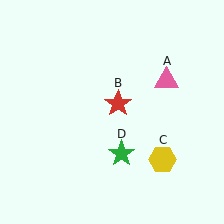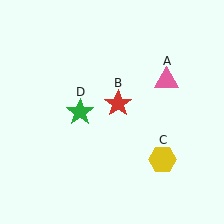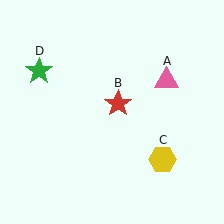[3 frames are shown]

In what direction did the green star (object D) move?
The green star (object D) moved up and to the left.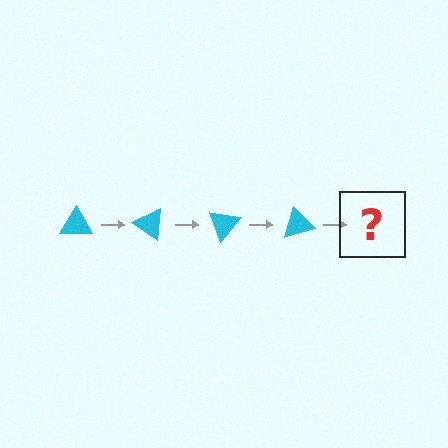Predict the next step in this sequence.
The next step is a cyan triangle rotated 140 degrees.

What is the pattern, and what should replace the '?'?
The pattern is that the triangle rotates 35 degrees each step. The '?' should be a cyan triangle rotated 140 degrees.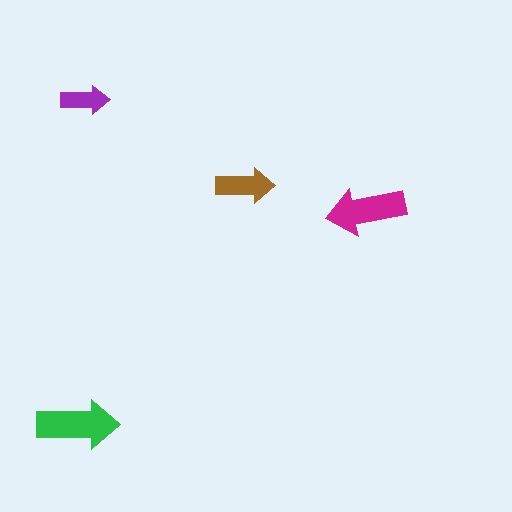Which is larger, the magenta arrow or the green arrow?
The green one.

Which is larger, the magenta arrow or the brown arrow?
The magenta one.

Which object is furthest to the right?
The magenta arrow is rightmost.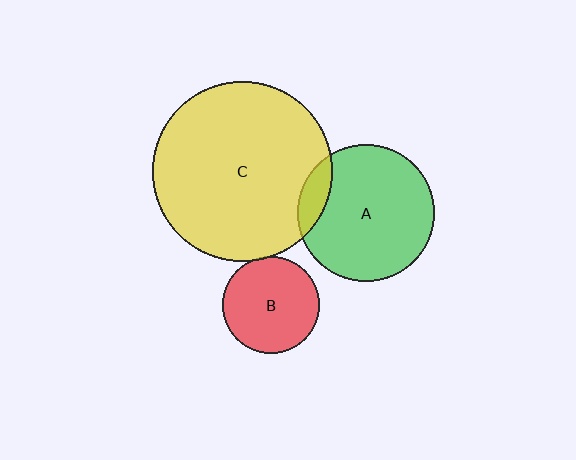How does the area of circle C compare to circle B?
Approximately 3.4 times.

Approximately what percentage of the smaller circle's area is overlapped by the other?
Approximately 5%.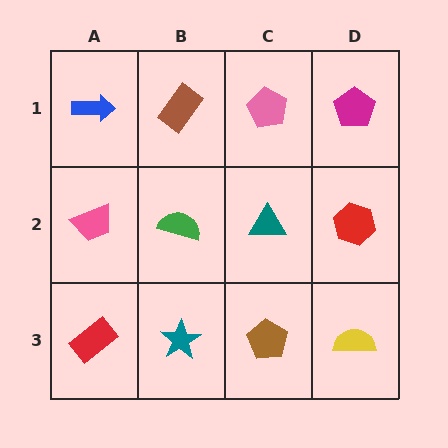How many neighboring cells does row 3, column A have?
2.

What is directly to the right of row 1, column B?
A pink pentagon.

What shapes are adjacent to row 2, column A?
A blue arrow (row 1, column A), a red rectangle (row 3, column A), a green semicircle (row 2, column B).